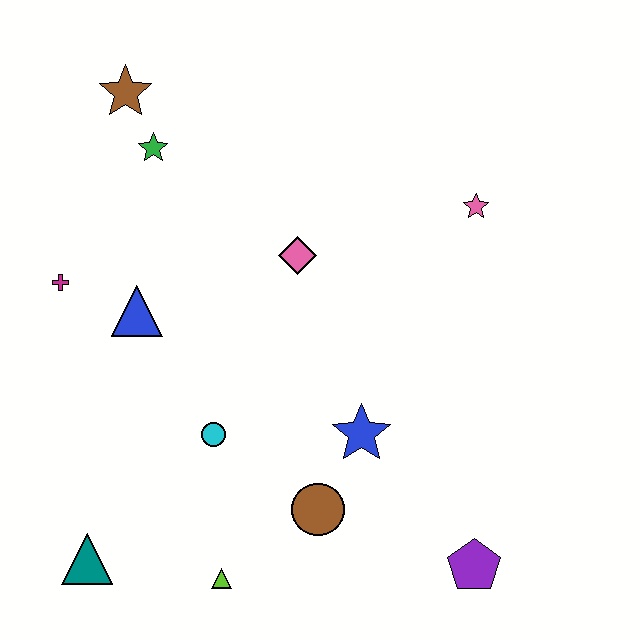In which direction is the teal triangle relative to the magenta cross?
The teal triangle is below the magenta cross.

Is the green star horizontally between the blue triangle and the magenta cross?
No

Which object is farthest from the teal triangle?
The pink star is farthest from the teal triangle.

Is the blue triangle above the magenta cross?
No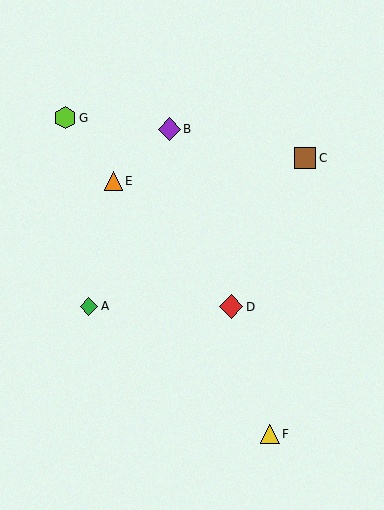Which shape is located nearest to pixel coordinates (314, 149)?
The brown square (labeled C) at (305, 158) is nearest to that location.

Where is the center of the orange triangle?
The center of the orange triangle is at (113, 181).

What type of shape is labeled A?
Shape A is a green diamond.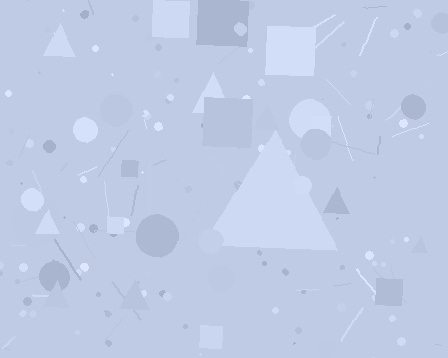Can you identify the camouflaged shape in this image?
The camouflaged shape is a triangle.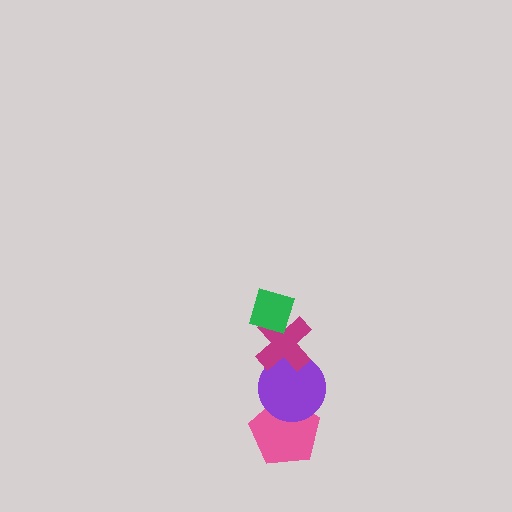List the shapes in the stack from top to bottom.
From top to bottom: the green diamond, the magenta cross, the purple circle, the pink pentagon.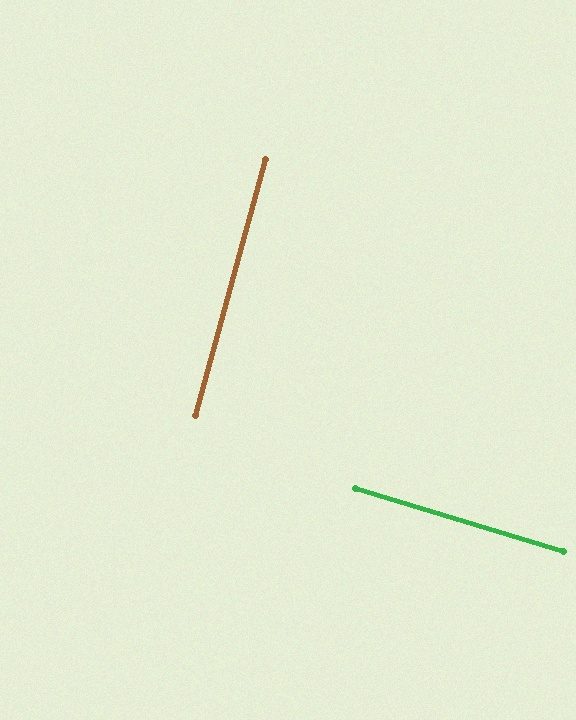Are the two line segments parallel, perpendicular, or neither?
Perpendicular — they meet at approximately 89°.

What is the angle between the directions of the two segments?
Approximately 89 degrees.